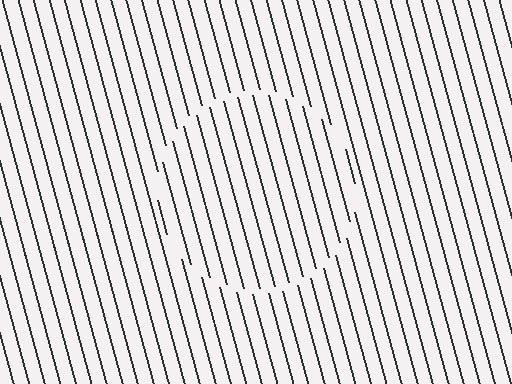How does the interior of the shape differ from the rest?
The interior of the shape contains the same grating, shifted by half a period — the contour is defined by the phase discontinuity where line-ends from the inner and outer gratings abut.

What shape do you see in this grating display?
An illusory circle. The interior of the shape contains the same grating, shifted by half a period — the contour is defined by the phase discontinuity where line-ends from the inner and outer gratings abut.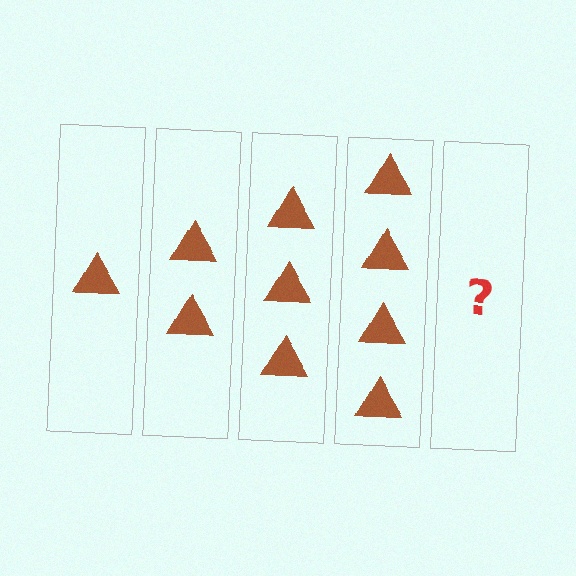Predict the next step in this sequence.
The next step is 5 triangles.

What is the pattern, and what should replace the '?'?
The pattern is that each step adds one more triangle. The '?' should be 5 triangles.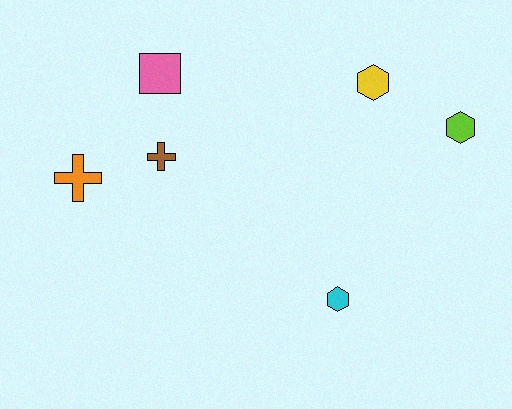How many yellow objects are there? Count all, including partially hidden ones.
There is 1 yellow object.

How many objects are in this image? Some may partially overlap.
There are 6 objects.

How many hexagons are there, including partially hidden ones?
There are 3 hexagons.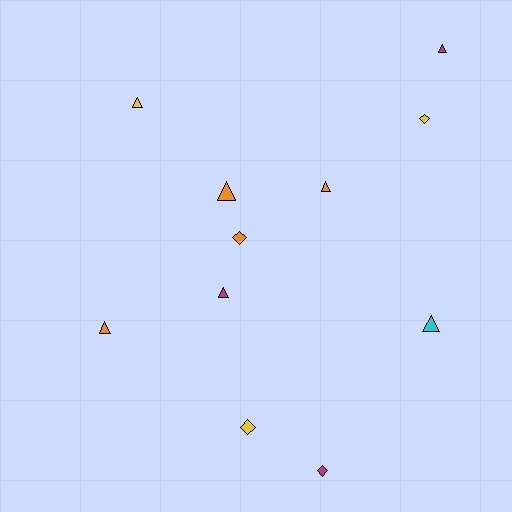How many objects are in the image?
There are 11 objects.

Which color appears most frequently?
Orange, with 4 objects.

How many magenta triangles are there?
There are 2 magenta triangles.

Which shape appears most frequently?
Triangle, with 7 objects.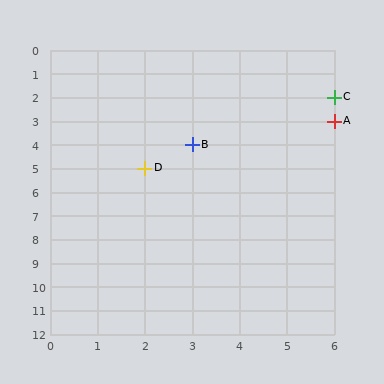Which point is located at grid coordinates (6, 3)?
Point A is at (6, 3).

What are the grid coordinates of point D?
Point D is at grid coordinates (2, 5).